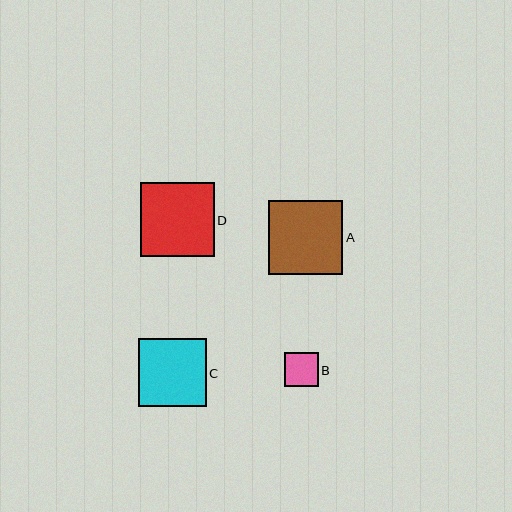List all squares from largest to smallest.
From largest to smallest: A, D, C, B.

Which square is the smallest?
Square B is the smallest with a size of approximately 34 pixels.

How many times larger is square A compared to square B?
Square A is approximately 2.2 times the size of square B.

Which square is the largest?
Square A is the largest with a size of approximately 74 pixels.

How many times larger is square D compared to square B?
Square D is approximately 2.2 times the size of square B.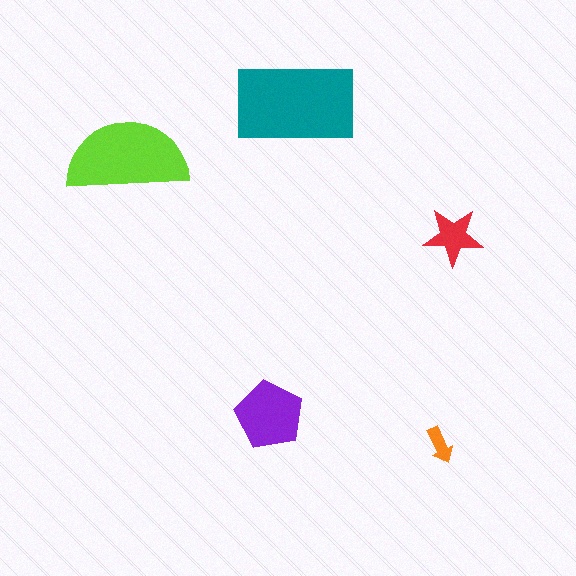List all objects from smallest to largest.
The orange arrow, the red star, the purple pentagon, the lime semicircle, the teal rectangle.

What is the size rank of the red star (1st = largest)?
4th.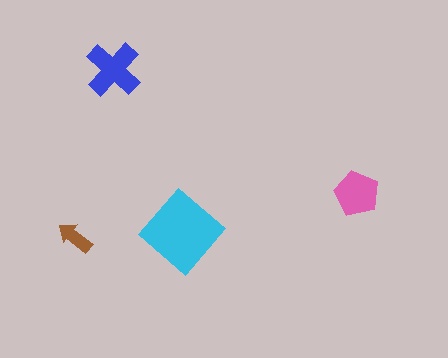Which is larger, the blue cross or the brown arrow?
The blue cross.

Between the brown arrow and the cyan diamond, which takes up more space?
The cyan diamond.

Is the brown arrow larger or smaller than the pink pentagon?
Smaller.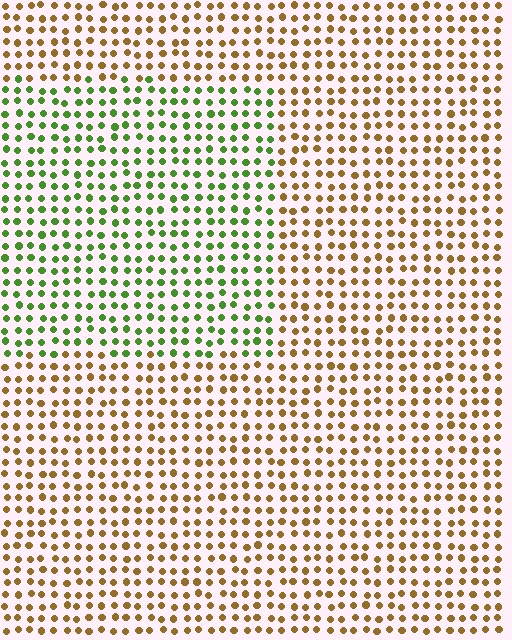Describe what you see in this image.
The image is filled with small brown elements in a uniform arrangement. A rectangle-shaped region is visible where the elements are tinted to a slightly different hue, forming a subtle color boundary.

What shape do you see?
I see a rectangle.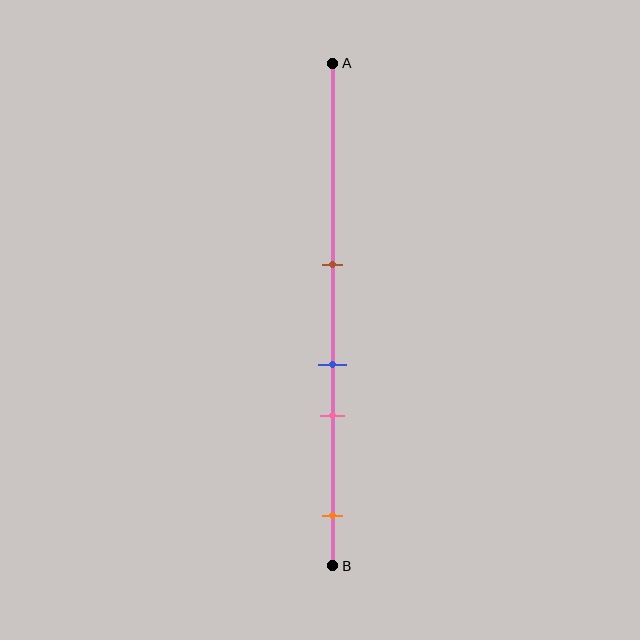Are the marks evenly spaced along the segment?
No, the marks are not evenly spaced.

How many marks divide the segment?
There are 4 marks dividing the segment.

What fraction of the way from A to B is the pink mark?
The pink mark is approximately 70% (0.7) of the way from A to B.